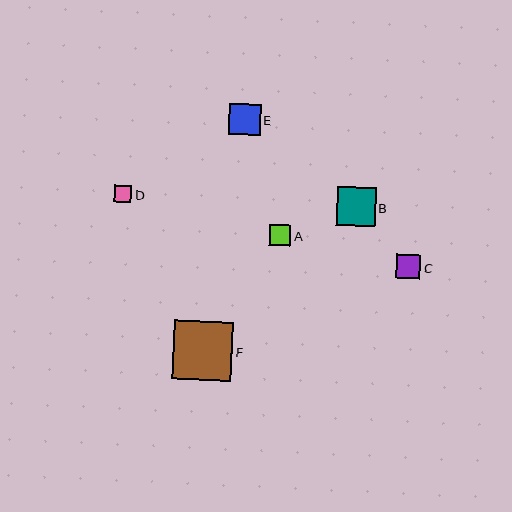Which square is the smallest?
Square D is the smallest with a size of approximately 17 pixels.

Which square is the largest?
Square F is the largest with a size of approximately 59 pixels.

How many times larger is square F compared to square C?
Square F is approximately 2.4 times the size of square C.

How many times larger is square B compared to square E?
Square B is approximately 1.2 times the size of square E.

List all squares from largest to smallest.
From largest to smallest: F, B, E, C, A, D.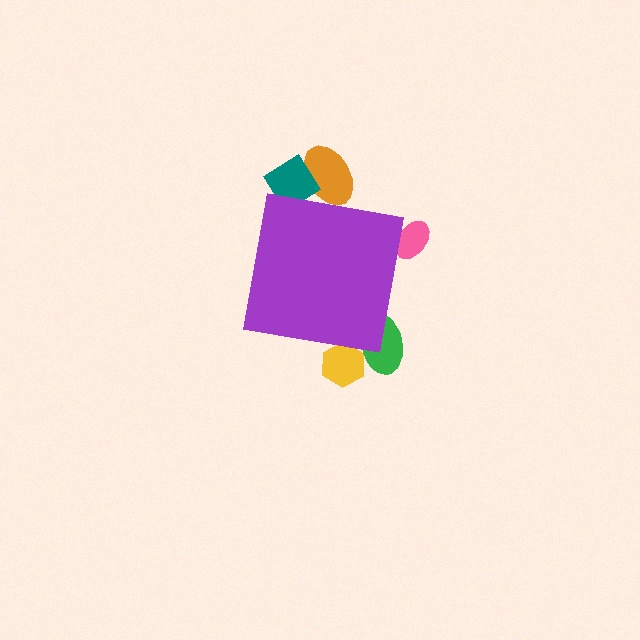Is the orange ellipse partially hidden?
Yes, the orange ellipse is partially hidden behind the purple square.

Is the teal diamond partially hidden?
Yes, the teal diamond is partially hidden behind the purple square.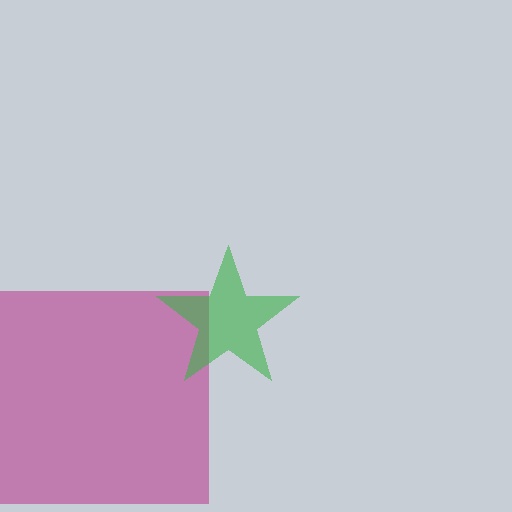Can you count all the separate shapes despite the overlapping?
Yes, there are 2 separate shapes.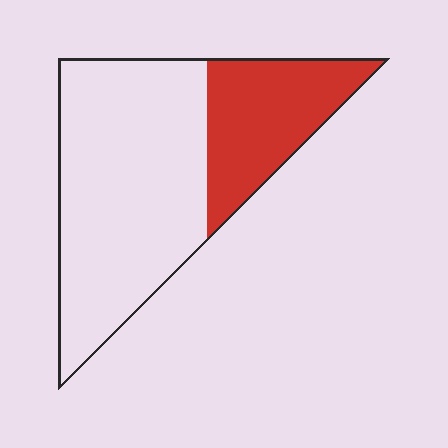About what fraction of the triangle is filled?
About one third (1/3).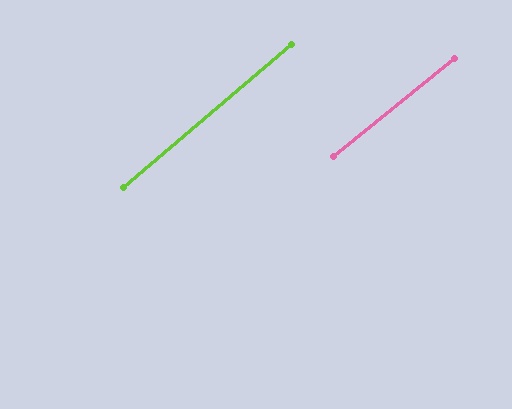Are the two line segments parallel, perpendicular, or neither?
Parallel — their directions differ by only 1.5°.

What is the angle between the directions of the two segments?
Approximately 1 degree.